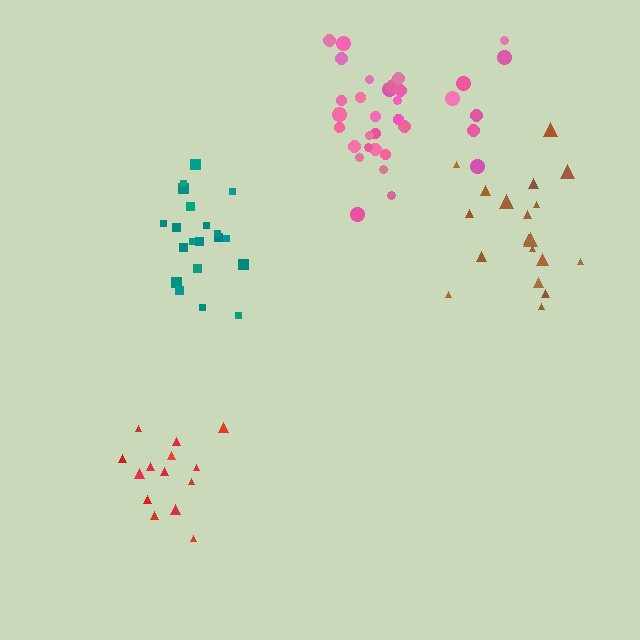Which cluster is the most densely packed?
Teal.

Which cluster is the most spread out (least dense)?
Brown.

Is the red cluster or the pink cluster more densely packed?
Pink.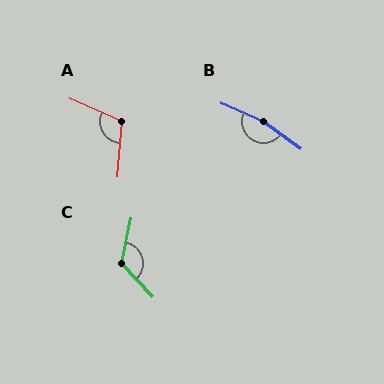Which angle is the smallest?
A, at approximately 110 degrees.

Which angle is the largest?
B, at approximately 168 degrees.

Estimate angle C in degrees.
Approximately 125 degrees.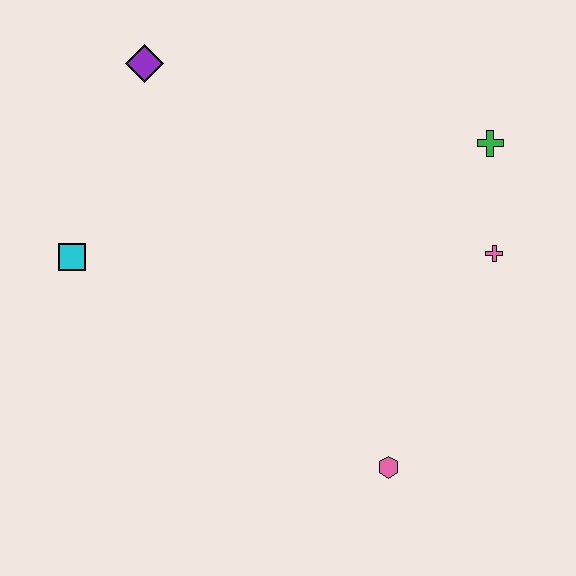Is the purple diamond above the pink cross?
Yes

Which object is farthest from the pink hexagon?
The purple diamond is farthest from the pink hexagon.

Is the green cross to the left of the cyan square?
No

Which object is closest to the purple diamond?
The cyan square is closest to the purple diamond.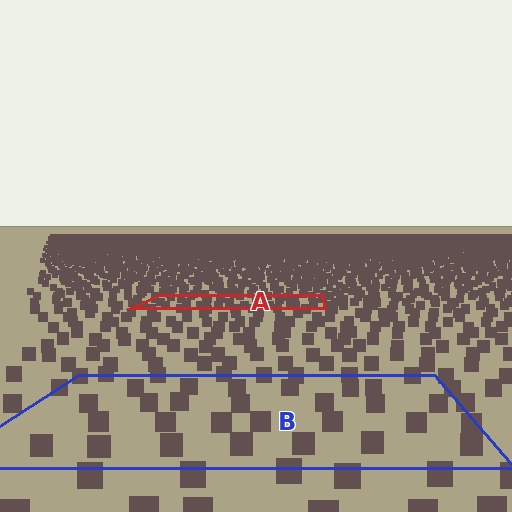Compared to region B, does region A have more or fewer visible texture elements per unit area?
Region A has more texture elements per unit area — they are packed more densely because it is farther away.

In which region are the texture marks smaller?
The texture marks are smaller in region A, because it is farther away.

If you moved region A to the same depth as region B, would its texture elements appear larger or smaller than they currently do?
They would appear larger. At a closer depth, the same texture elements are projected at a bigger on-screen size.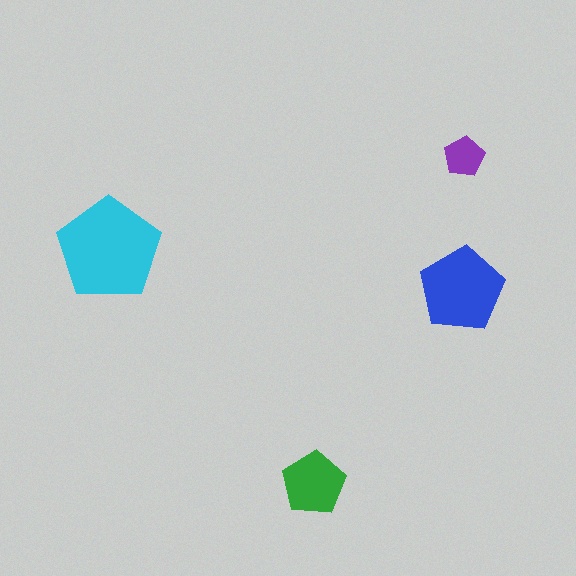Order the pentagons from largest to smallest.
the cyan one, the blue one, the green one, the purple one.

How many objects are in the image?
There are 4 objects in the image.